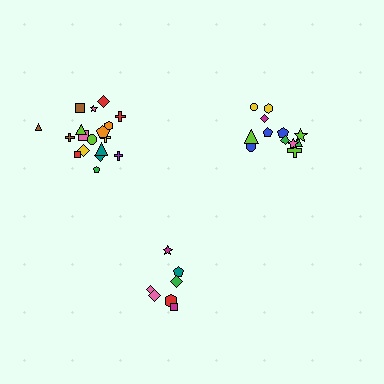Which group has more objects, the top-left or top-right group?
The top-left group.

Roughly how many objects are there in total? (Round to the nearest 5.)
Roughly 35 objects in total.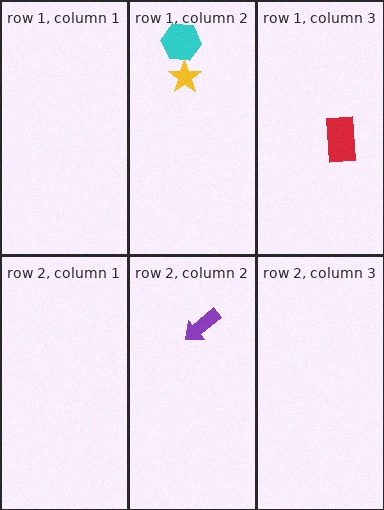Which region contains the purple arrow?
The row 2, column 2 region.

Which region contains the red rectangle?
The row 1, column 3 region.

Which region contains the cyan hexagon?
The row 1, column 2 region.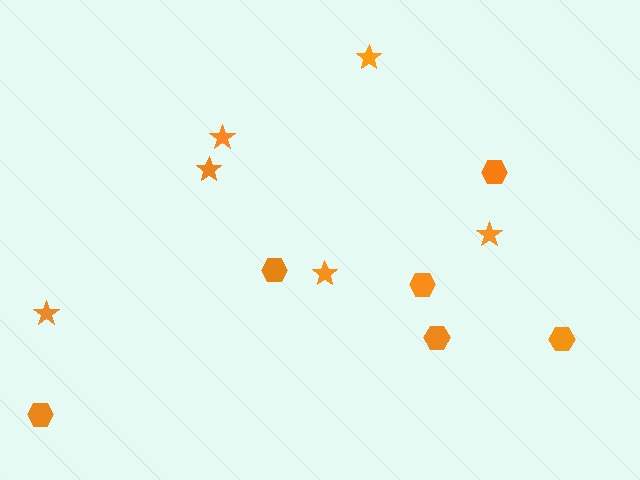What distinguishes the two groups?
There are 2 groups: one group of hexagons (6) and one group of stars (6).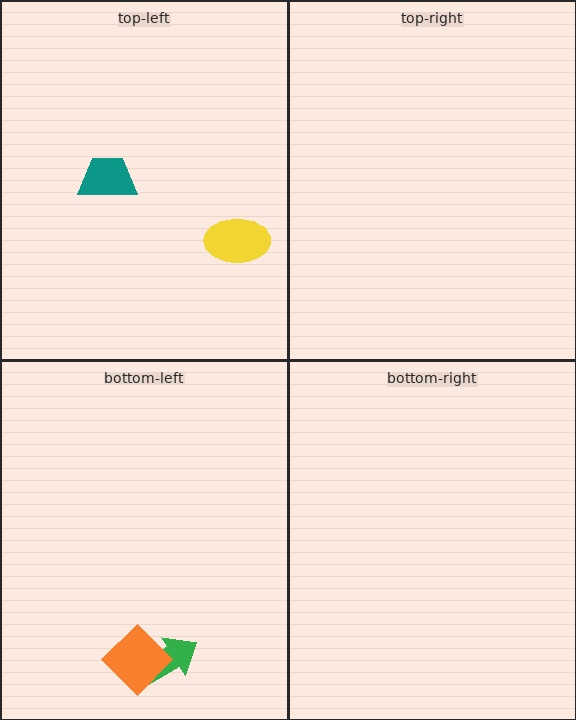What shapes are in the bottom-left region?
The green arrow, the orange diamond.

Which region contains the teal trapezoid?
The top-left region.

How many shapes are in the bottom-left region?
2.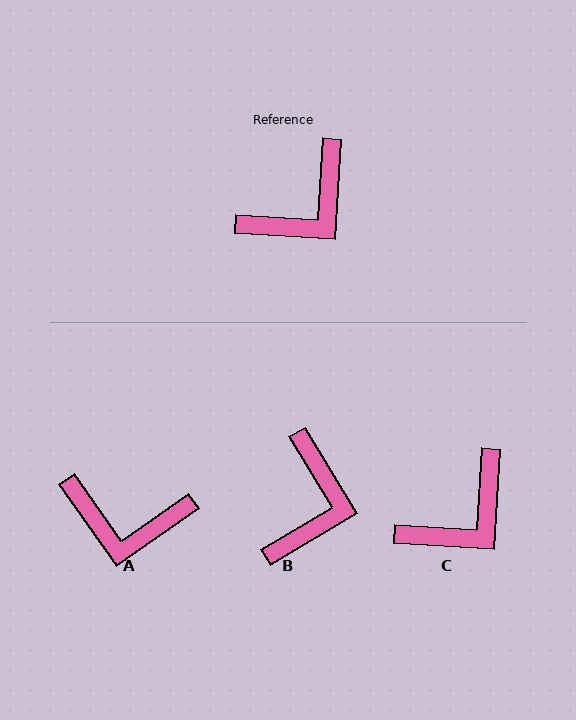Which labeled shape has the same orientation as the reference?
C.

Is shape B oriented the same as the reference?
No, it is off by about 35 degrees.